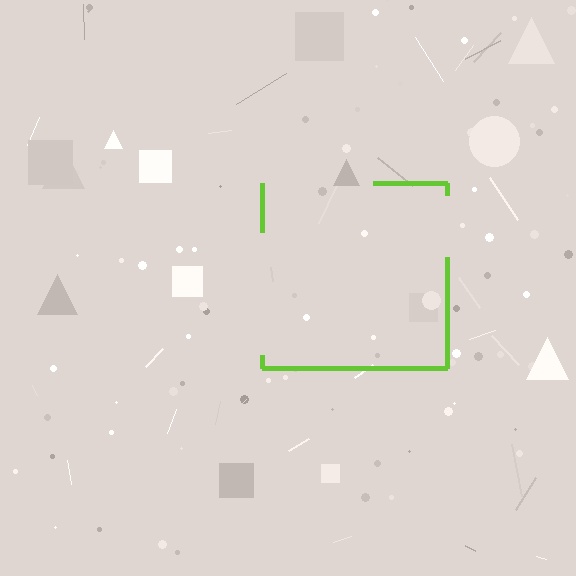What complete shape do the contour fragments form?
The contour fragments form a square.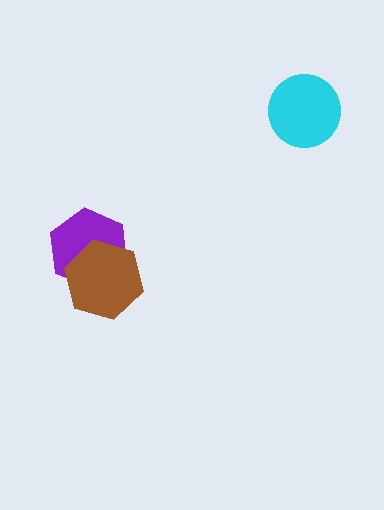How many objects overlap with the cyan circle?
0 objects overlap with the cyan circle.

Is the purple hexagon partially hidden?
Yes, it is partially covered by another shape.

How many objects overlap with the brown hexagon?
1 object overlaps with the brown hexagon.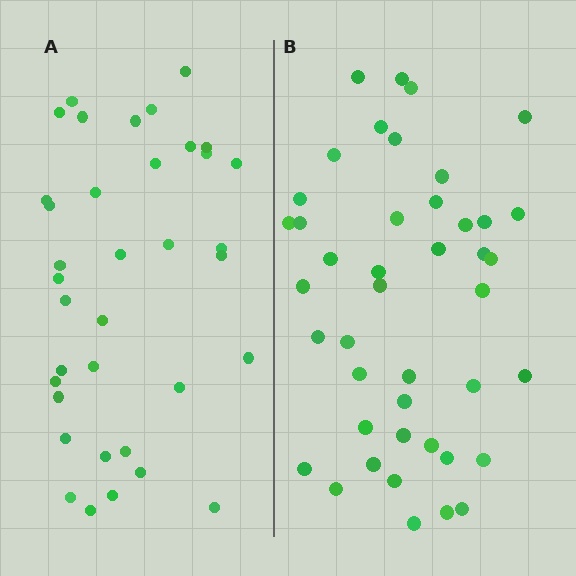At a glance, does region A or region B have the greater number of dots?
Region B (the right region) has more dots.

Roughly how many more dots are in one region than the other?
Region B has roughly 8 or so more dots than region A.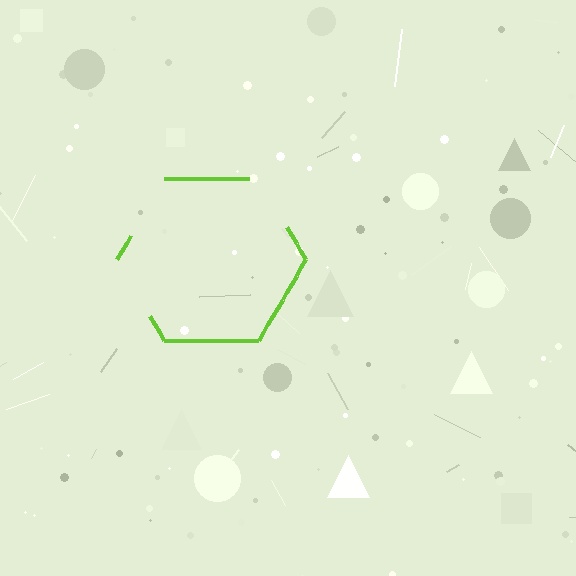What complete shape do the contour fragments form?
The contour fragments form a hexagon.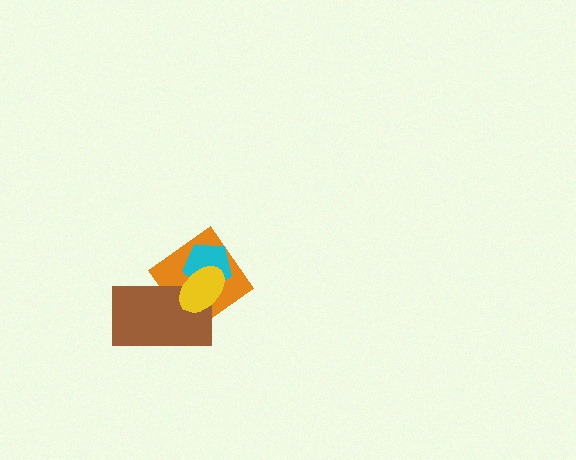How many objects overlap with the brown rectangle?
3 objects overlap with the brown rectangle.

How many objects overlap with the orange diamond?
3 objects overlap with the orange diamond.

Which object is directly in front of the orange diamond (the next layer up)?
The cyan pentagon is directly in front of the orange diamond.